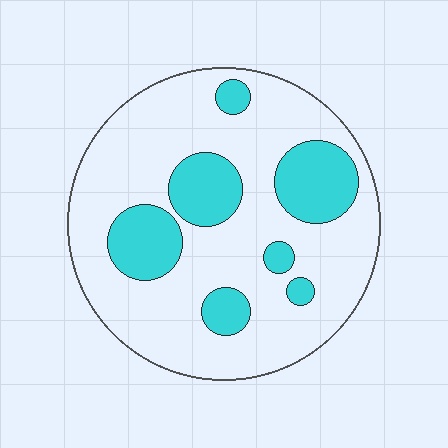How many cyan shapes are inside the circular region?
7.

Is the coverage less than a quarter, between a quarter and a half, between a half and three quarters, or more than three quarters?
Less than a quarter.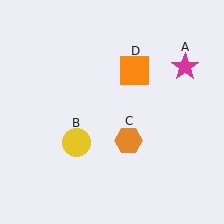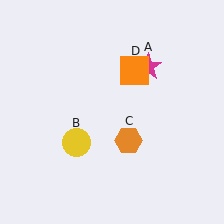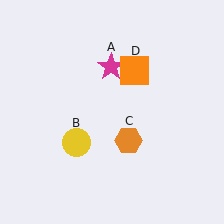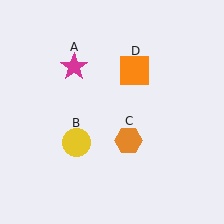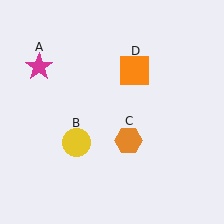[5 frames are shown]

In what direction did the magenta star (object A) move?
The magenta star (object A) moved left.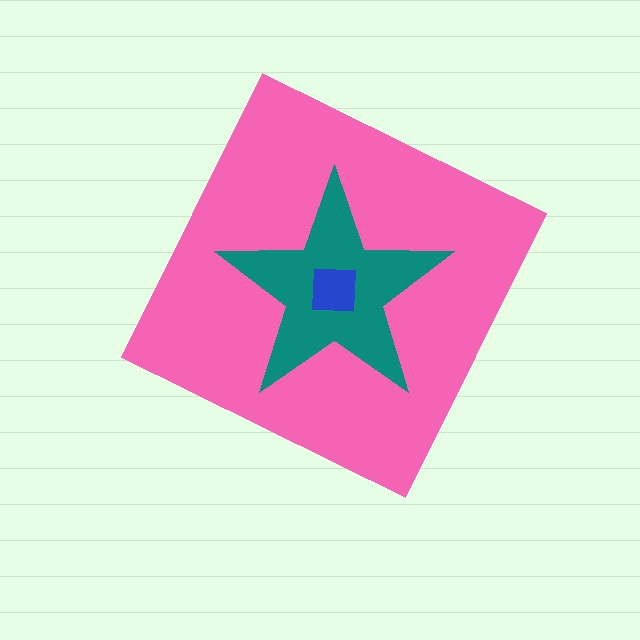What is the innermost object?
The blue square.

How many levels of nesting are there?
3.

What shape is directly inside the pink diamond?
The teal star.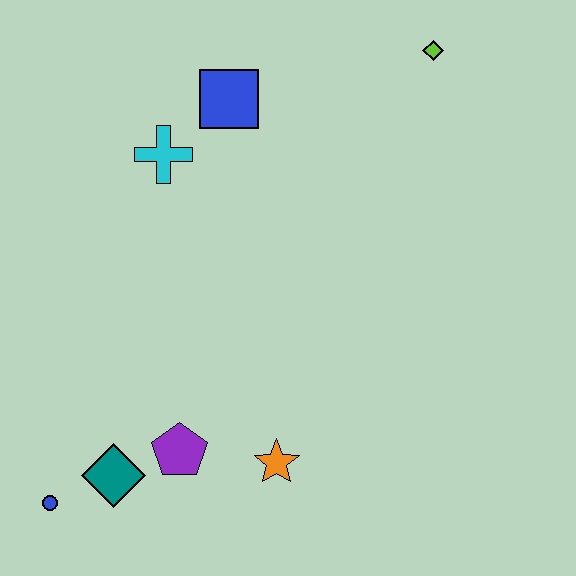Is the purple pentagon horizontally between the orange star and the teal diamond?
Yes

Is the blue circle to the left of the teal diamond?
Yes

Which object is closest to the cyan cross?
The blue square is closest to the cyan cross.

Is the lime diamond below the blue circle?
No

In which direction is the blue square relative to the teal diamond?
The blue square is above the teal diamond.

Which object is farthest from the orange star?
The lime diamond is farthest from the orange star.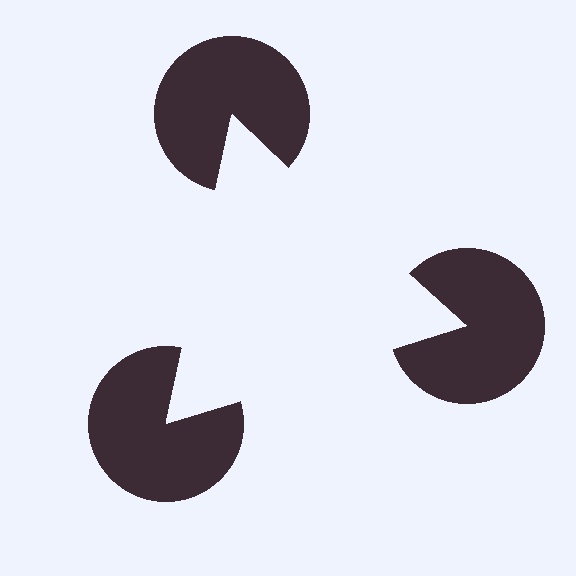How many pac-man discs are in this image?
There are 3 — one at each vertex of the illusory triangle.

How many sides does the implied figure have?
3 sides.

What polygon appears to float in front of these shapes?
An illusory triangle — its edges are inferred from the aligned wedge cuts in the pac-man discs, not physically drawn.